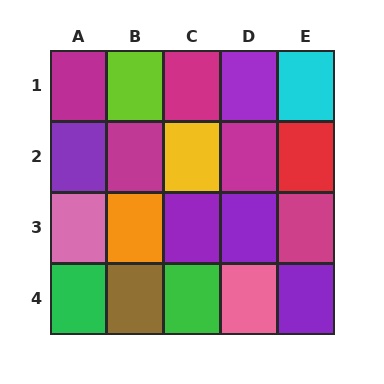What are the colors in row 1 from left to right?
Magenta, lime, magenta, purple, cyan.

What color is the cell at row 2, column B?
Magenta.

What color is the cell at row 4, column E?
Purple.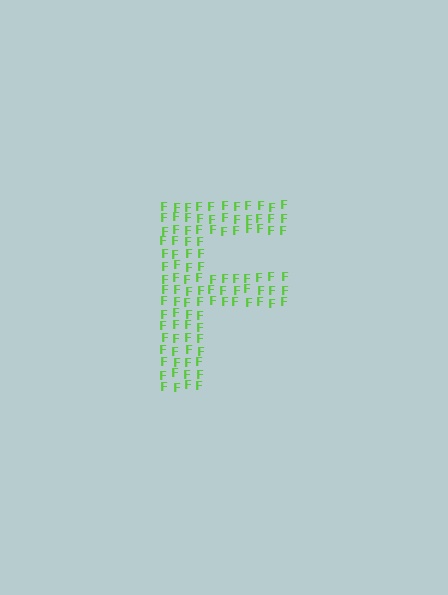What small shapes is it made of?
It is made of small letter F's.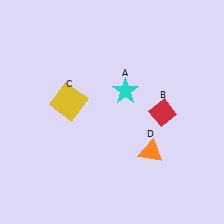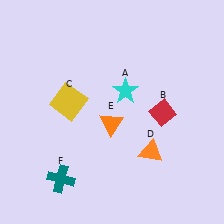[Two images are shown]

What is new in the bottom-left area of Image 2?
An orange triangle (E) was added in the bottom-left area of Image 2.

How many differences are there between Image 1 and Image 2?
There are 2 differences between the two images.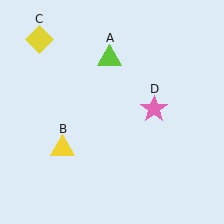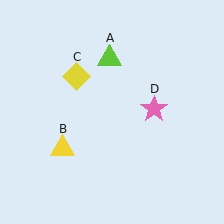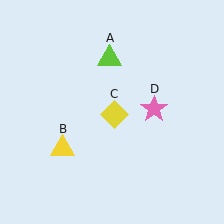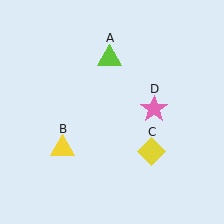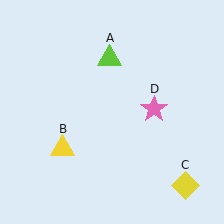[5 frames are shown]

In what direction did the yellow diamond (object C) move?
The yellow diamond (object C) moved down and to the right.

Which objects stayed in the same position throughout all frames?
Lime triangle (object A) and yellow triangle (object B) and pink star (object D) remained stationary.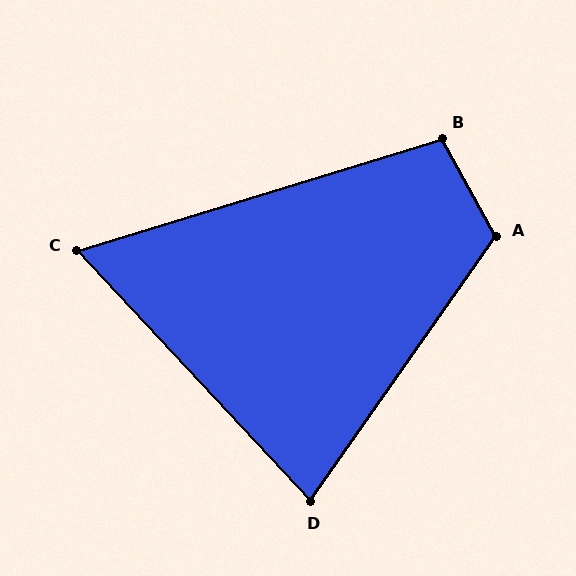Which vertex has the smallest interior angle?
C, at approximately 64 degrees.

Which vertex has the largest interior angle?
A, at approximately 116 degrees.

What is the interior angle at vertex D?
Approximately 78 degrees (acute).